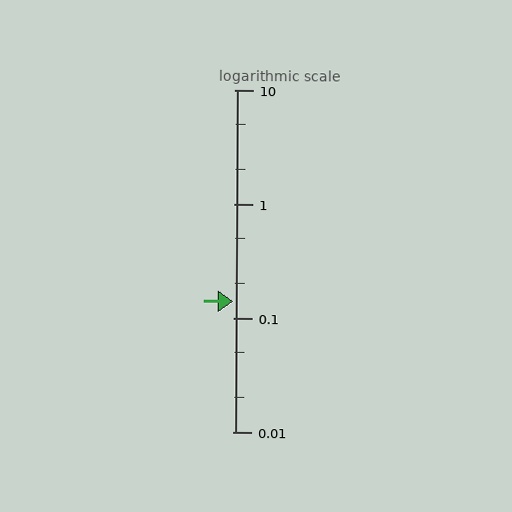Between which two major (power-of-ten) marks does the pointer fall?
The pointer is between 0.1 and 1.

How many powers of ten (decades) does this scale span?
The scale spans 3 decades, from 0.01 to 10.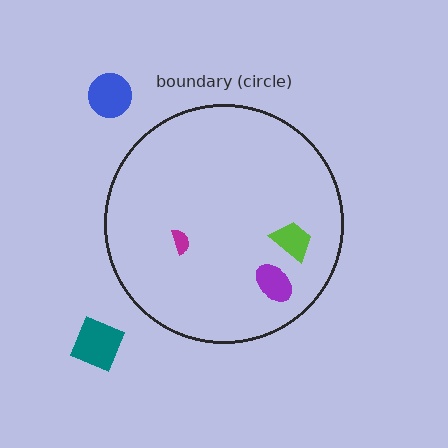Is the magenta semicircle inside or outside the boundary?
Inside.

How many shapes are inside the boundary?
3 inside, 2 outside.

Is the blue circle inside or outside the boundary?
Outside.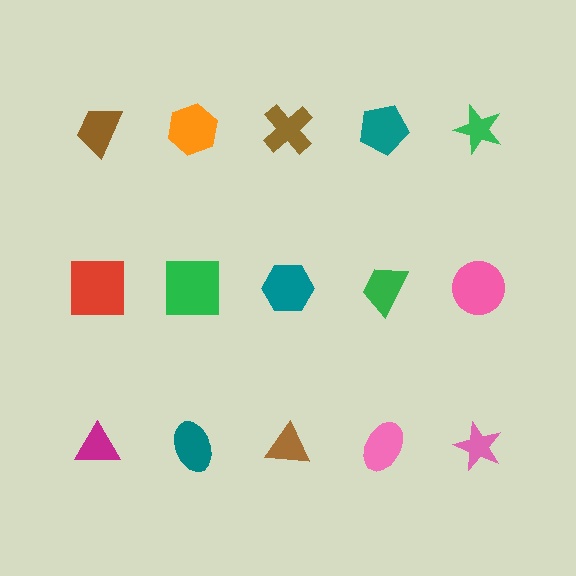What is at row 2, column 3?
A teal hexagon.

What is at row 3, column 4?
A pink ellipse.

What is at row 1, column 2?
An orange hexagon.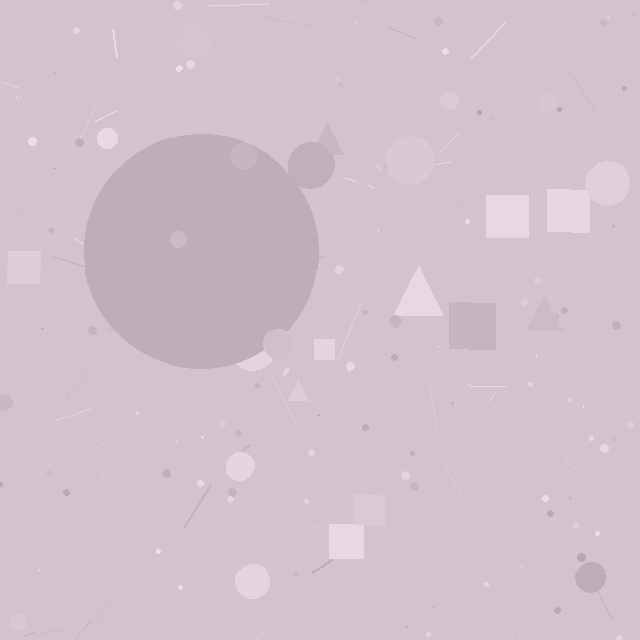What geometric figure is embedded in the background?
A circle is embedded in the background.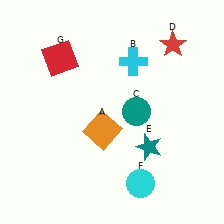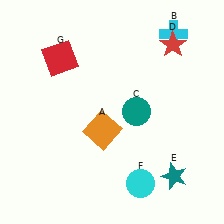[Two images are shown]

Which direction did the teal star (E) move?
The teal star (E) moved down.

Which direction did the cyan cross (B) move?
The cyan cross (B) moved right.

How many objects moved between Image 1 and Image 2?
2 objects moved between the two images.